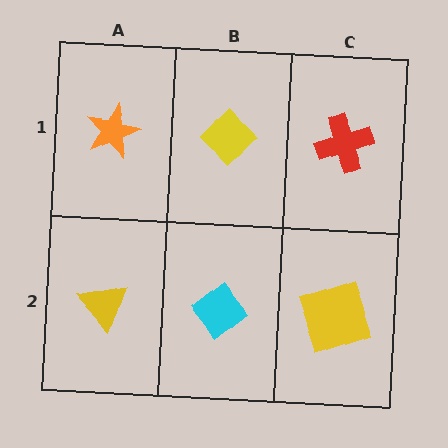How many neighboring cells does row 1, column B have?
3.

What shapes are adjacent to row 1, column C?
A yellow square (row 2, column C), a yellow diamond (row 1, column B).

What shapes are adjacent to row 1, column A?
A yellow triangle (row 2, column A), a yellow diamond (row 1, column B).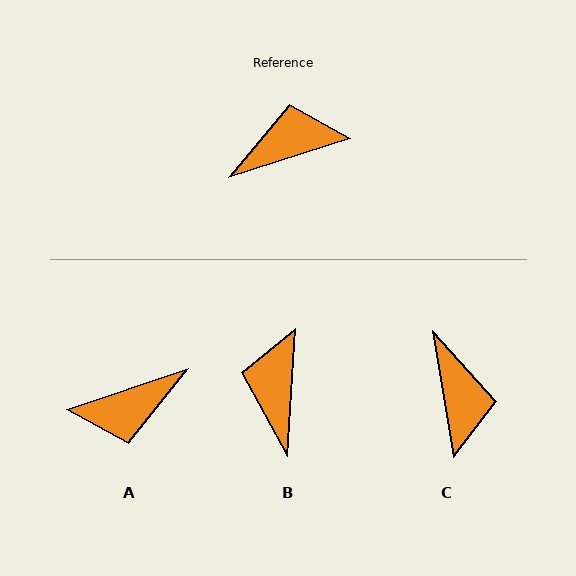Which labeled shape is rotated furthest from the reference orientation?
A, about 179 degrees away.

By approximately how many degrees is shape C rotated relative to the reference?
Approximately 98 degrees clockwise.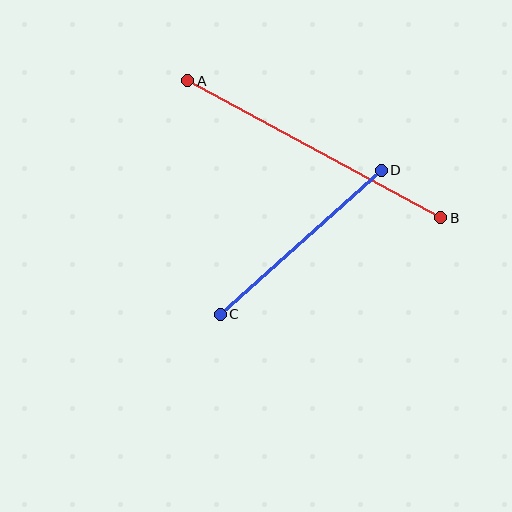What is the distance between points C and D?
The distance is approximately 216 pixels.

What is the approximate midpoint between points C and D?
The midpoint is at approximately (301, 242) pixels.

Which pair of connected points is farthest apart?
Points A and B are farthest apart.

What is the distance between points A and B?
The distance is approximately 288 pixels.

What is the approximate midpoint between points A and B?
The midpoint is at approximately (314, 149) pixels.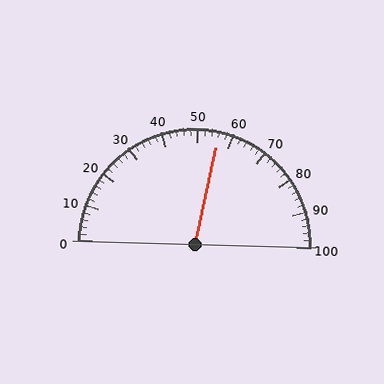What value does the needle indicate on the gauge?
The needle indicates approximately 56.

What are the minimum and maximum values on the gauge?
The gauge ranges from 0 to 100.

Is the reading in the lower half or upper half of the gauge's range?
The reading is in the upper half of the range (0 to 100).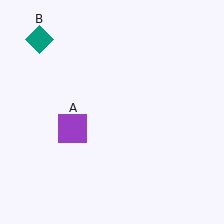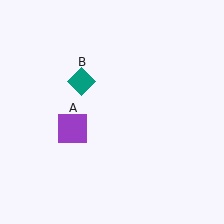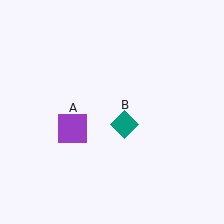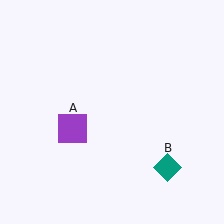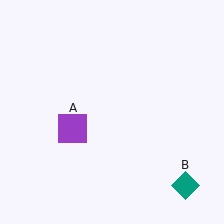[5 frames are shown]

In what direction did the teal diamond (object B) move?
The teal diamond (object B) moved down and to the right.